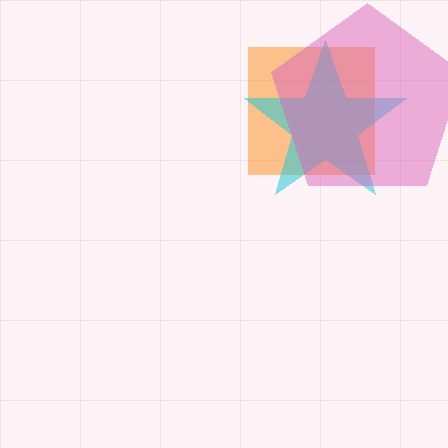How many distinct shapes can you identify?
There are 3 distinct shapes: an orange square, a cyan star, a pink pentagon.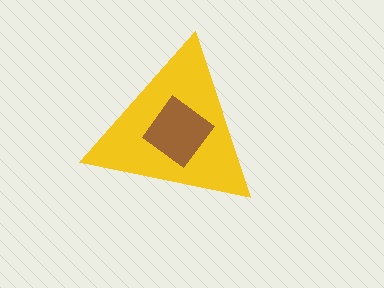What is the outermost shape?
The yellow triangle.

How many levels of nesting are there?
2.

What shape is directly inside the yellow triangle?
The brown diamond.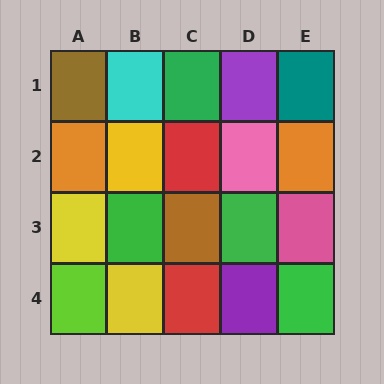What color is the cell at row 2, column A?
Orange.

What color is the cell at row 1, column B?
Cyan.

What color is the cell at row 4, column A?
Lime.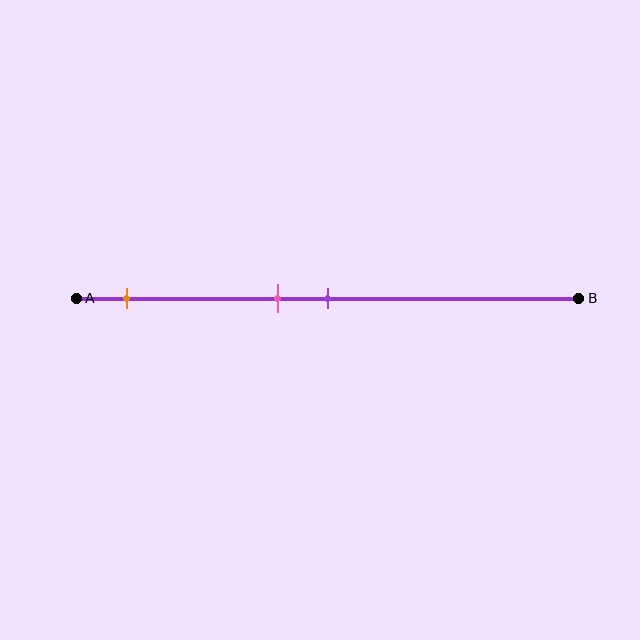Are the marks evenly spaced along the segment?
No, the marks are not evenly spaced.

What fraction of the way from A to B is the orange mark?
The orange mark is approximately 10% (0.1) of the way from A to B.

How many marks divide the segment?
There are 3 marks dividing the segment.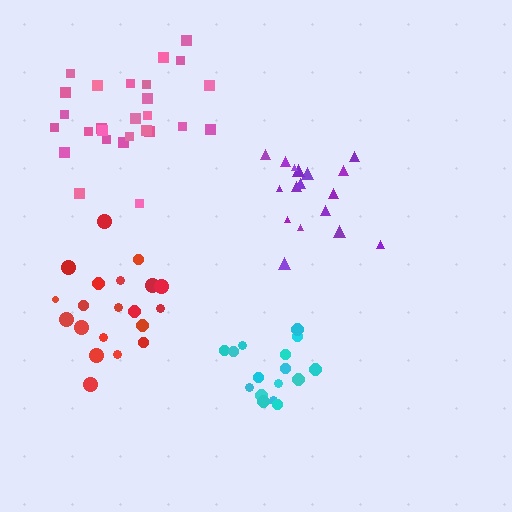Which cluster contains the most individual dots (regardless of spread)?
Pink (27).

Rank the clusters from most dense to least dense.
cyan, red, pink, purple.